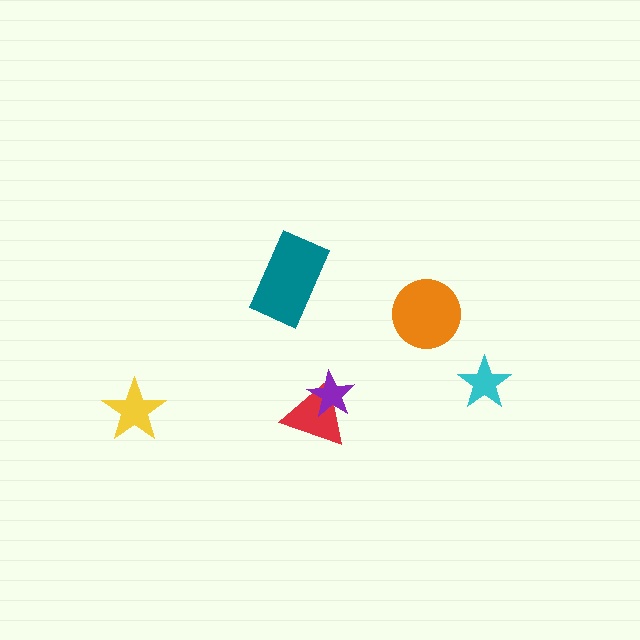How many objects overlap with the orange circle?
0 objects overlap with the orange circle.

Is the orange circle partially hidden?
No, no other shape covers it.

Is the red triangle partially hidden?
Yes, it is partially covered by another shape.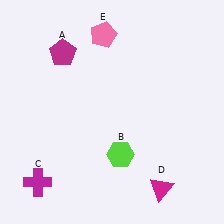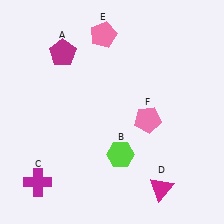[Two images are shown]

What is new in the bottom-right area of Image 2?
A pink pentagon (F) was added in the bottom-right area of Image 2.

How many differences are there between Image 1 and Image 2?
There is 1 difference between the two images.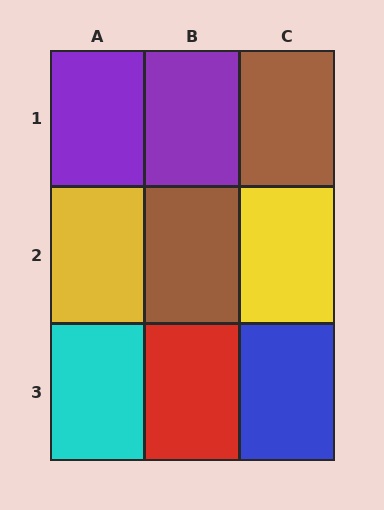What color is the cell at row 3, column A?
Cyan.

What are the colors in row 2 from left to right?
Yellow, brown, yellow.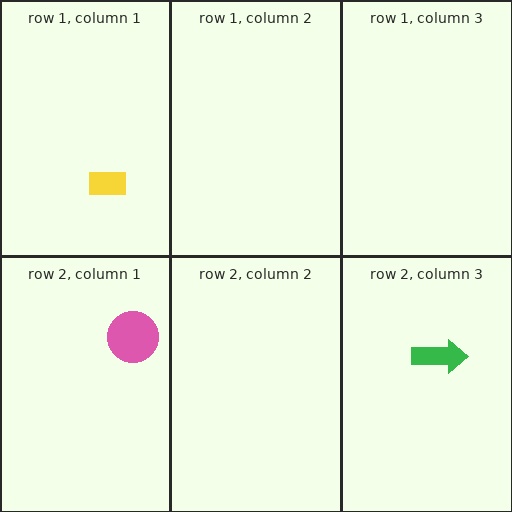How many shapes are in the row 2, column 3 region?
1.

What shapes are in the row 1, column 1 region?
The yellow rectangle.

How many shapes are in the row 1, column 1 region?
1.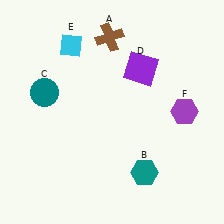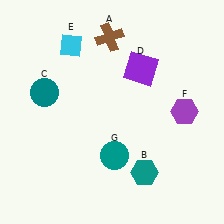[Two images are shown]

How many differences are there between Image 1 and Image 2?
There is 1 difference between the two images.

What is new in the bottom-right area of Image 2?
A teal circle (G) was added in the bottom-right area of Image 2.